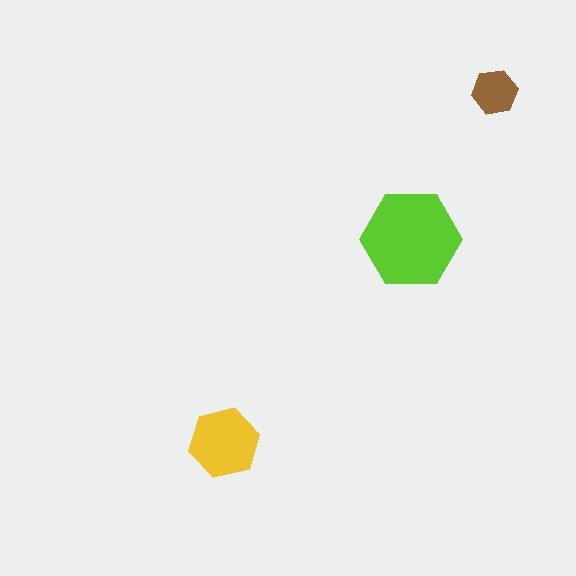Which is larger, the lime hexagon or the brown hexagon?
The lime one.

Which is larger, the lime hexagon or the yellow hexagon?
The lime one.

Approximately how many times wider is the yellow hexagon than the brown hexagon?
About 1.5 times wider.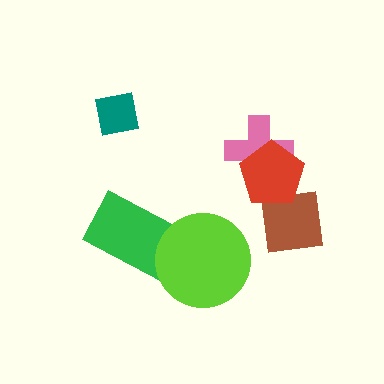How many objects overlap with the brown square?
1 object overlaps with the brown square.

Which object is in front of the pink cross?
The red pentagon is in front of the pink cross.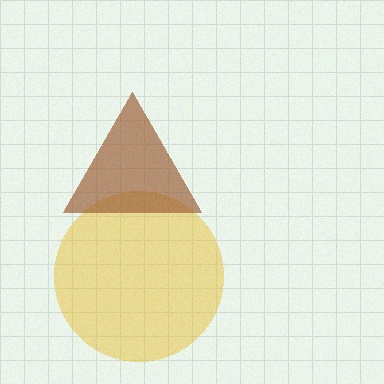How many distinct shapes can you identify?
There are 2 distinct shapes: a yellow circle, a brown triangle.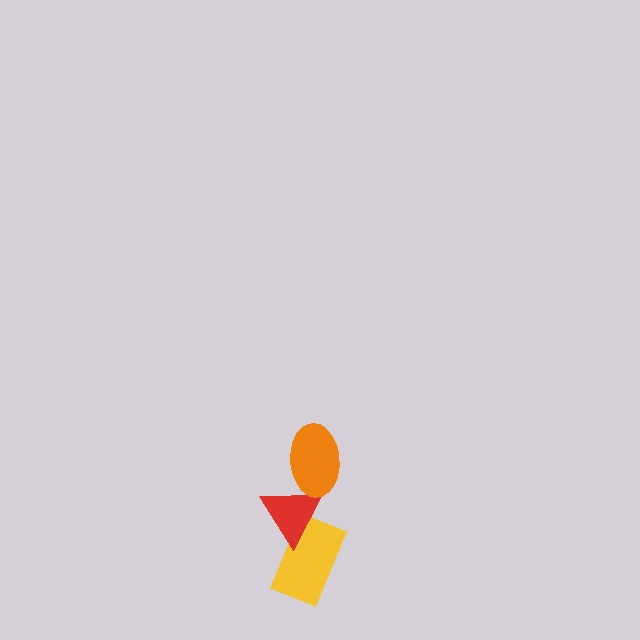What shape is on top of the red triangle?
The orange ellipse is on top of the red triangle.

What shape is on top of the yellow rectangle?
The red triangle is on top of the yellow rectangle.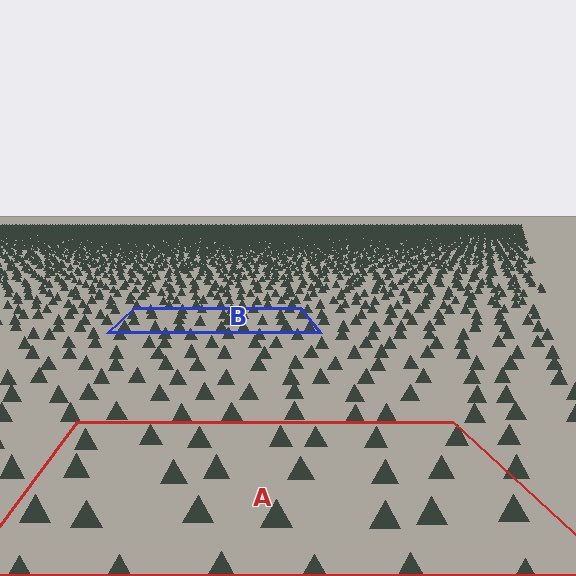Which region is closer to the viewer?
Region A is closer. The texture elements there are larger and more spread out.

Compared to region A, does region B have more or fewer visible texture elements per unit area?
Region B has more texture elements per unit area — they are packed more densely because it is farther away.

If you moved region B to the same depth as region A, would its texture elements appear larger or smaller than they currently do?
They would appear larger. At a closer depth, the same texture elements are projected at a bigger on-screen size.